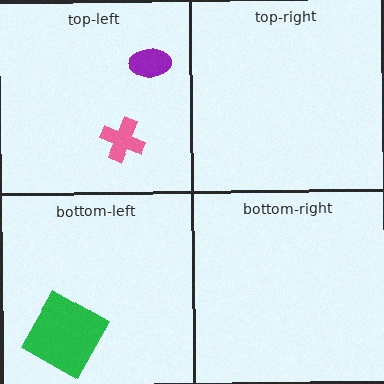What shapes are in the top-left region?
The pink cross, the purple ellipse.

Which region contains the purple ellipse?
The top-left region.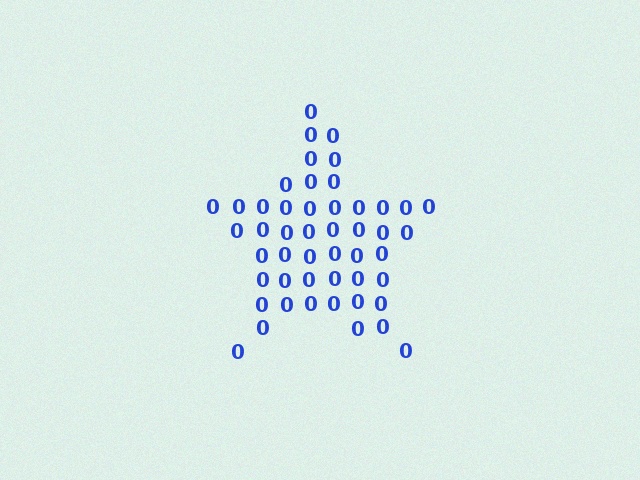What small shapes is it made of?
It is made of small digit 0's.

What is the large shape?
The large shape is a star.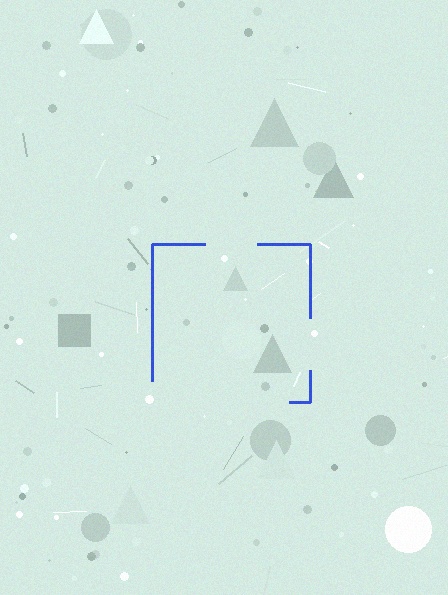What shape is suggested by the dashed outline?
The dashed outline suggests a square.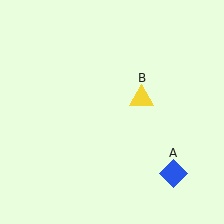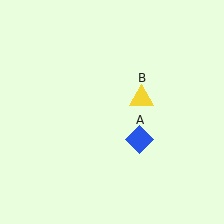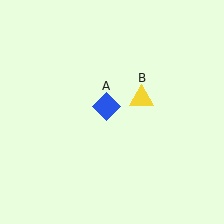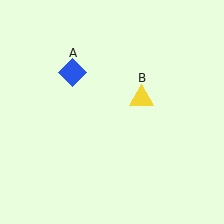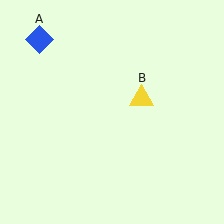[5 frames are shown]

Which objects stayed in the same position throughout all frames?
Yellow triangle (object B) remained stationary.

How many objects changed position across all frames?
1 object changed position: blue diamond (object A).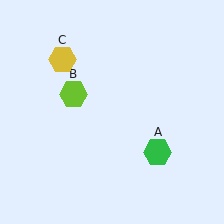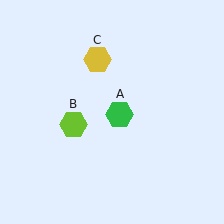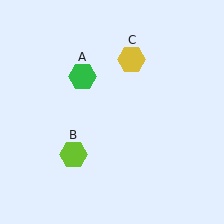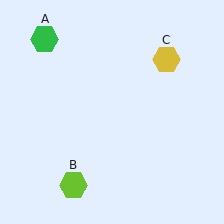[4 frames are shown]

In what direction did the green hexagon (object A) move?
The green hexagon (object A) moved up and to the left.